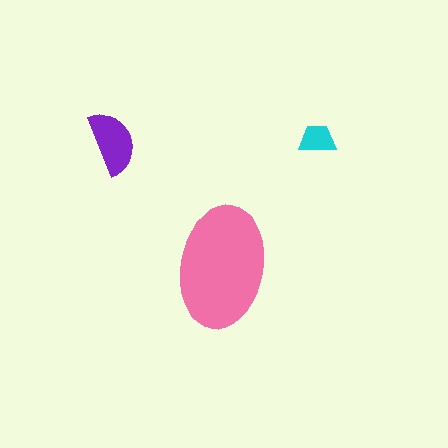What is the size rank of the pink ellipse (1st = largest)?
1st.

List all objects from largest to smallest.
The pink ellipse, the purple semicircle, the cyan trapezoid.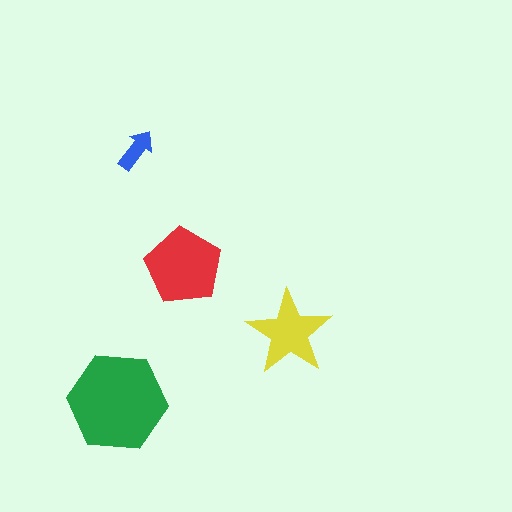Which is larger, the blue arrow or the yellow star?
The yellow star.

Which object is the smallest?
The blue arrow.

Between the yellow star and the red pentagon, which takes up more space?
The red pentagon.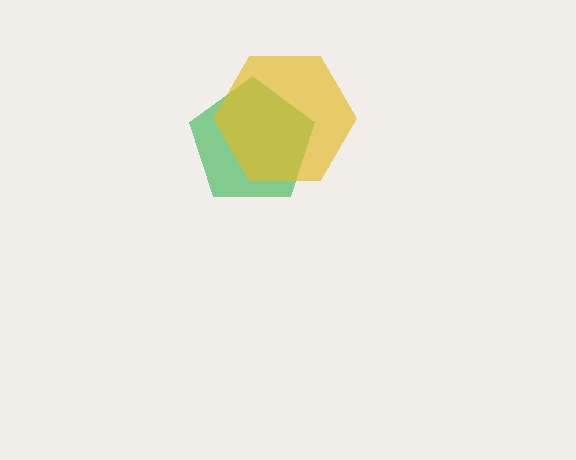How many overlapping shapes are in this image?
There are 2 overlapping shapes in the image.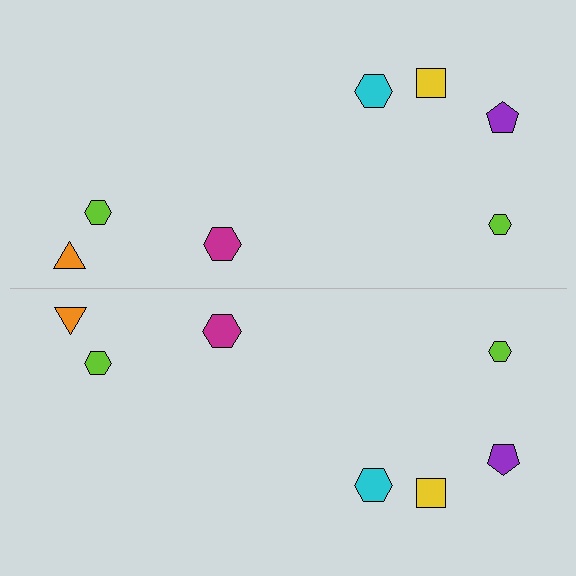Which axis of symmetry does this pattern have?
The pattern has a horizontal axis of symmetry running through the center of the image.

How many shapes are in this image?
There are 14 shapes in this image.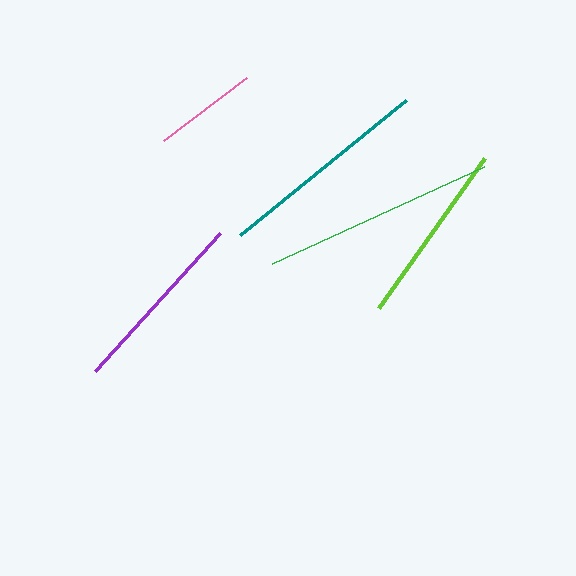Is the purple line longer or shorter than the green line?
The green line is longer than the purple line.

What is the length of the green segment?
The green segment is approximately 234 pixels long.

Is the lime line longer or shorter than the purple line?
The purple line is longer than the lime line.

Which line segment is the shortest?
The pink line is the shortest at approximately 104 pixels.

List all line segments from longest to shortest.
From longest to shortest: green, teal, purple, lime, pink.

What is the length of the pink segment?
The pink segment is approximately 104 pixels long.